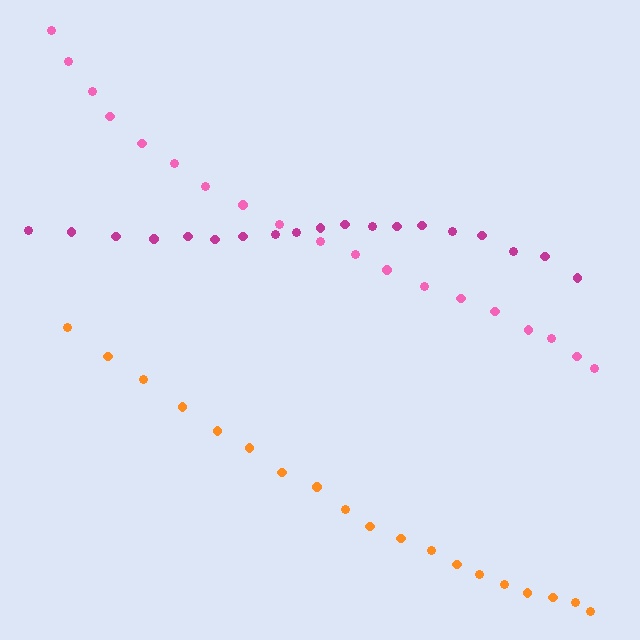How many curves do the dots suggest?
There are 3 distinct paths.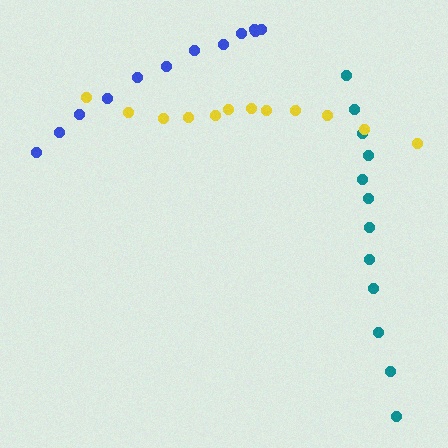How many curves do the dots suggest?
There are 3 distinct paths.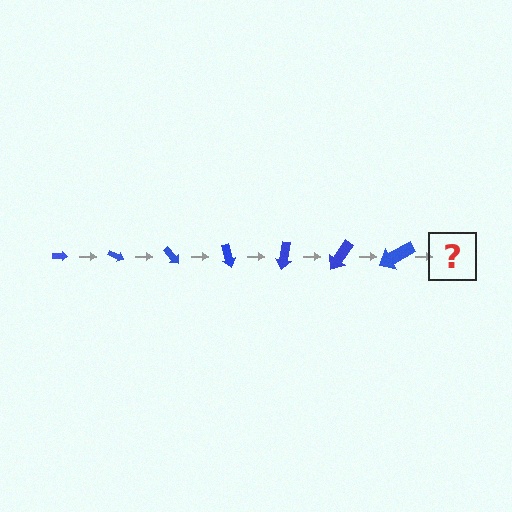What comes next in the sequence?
The next element should be an arrow, larger than the previous one and rotated 175 degrees from the start.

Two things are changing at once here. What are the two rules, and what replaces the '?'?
The two rules are that the arrow grows larger each step and it rotates 25 degrees each step. The '?' should be an arrow, larger than the previous one and rotated 175 degrees from the start.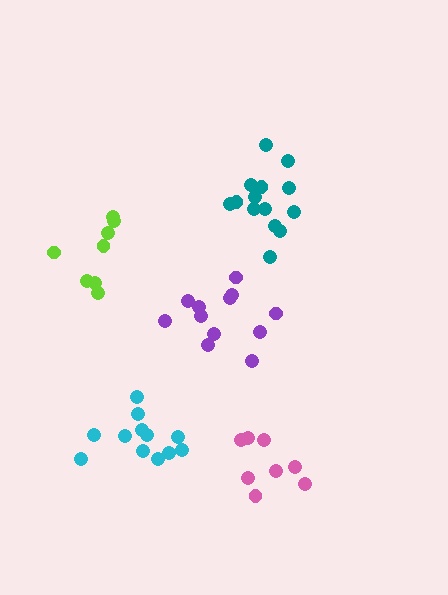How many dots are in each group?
Group 1: 12 dots, Group 2: 8 dots, Group 3: 8 dots, Group 4: 12 dots, Group 5: 14 dots (54 total).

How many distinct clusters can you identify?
There are 5 distinct clusters.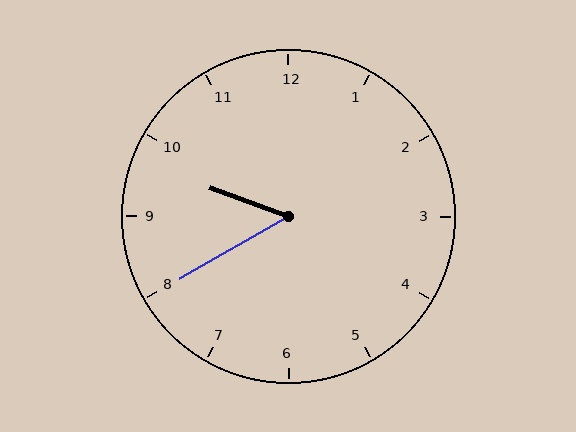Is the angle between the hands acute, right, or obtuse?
It is acute.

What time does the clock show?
9:40.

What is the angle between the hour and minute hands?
Approximately 50 degrees.